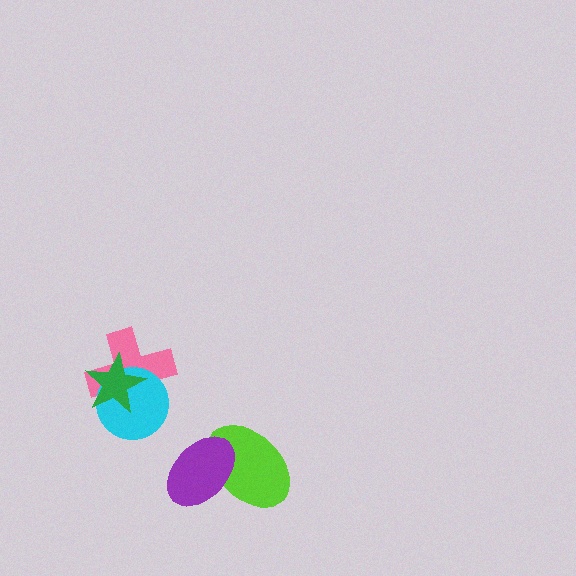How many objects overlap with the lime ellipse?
1 object overlaps with the lime ellipse.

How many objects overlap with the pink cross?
2 objects overlap with the pink cross.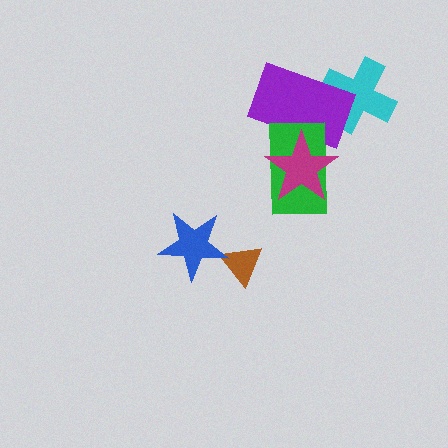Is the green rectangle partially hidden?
Yes, it is partially covered by another shape.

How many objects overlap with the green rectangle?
2 objects overlap with the green rectangle.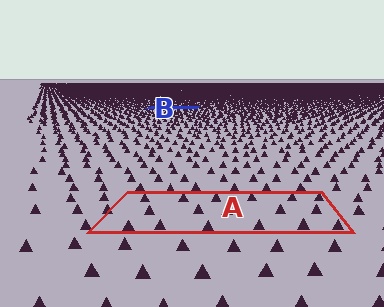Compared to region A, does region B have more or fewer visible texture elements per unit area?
Region B has more texture elements per unit area — they are packed more densely because it is farther away.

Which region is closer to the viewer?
Region A is closer. The texture elements there are larger and more spread out.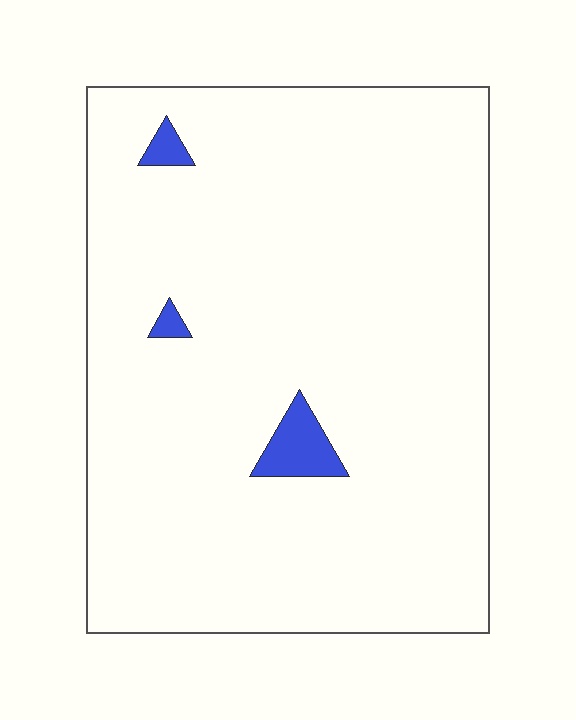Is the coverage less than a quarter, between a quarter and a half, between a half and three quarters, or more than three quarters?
Less than a quarter.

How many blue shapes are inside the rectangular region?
3.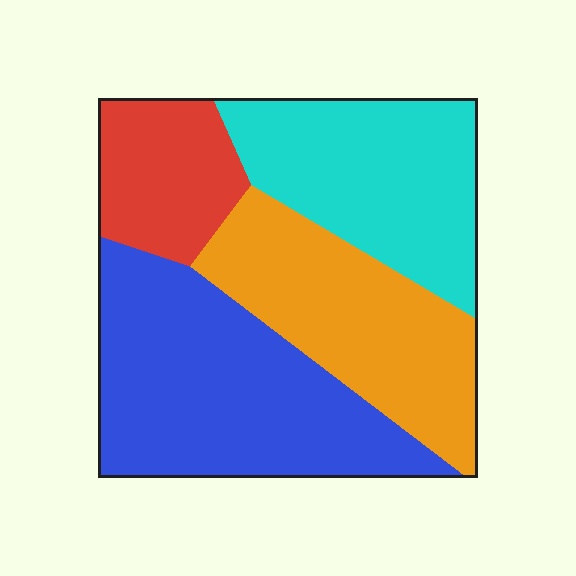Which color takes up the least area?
Red, at roughly 15%.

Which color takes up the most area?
Blue, at roughly 35%.